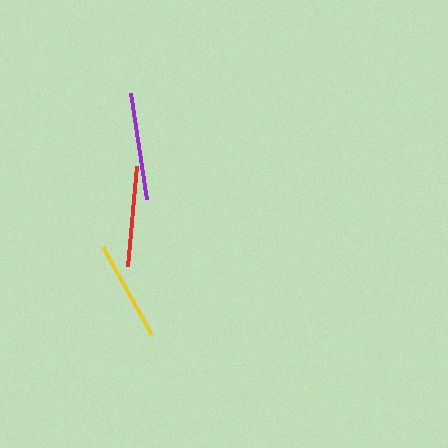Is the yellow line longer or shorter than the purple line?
The purple line is longer than the yellow line.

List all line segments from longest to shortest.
From longest to shortest: purple, red, yellow.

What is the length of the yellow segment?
The yellow segment is approximately 101 pixels long.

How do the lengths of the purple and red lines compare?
The purple and red lines are approximately the same length.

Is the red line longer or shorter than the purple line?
The purple line is longer than the red line.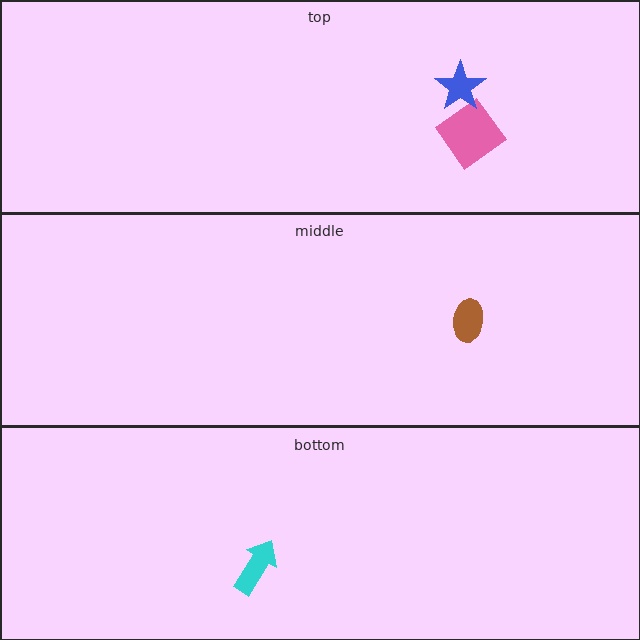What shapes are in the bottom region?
The cyan arrow.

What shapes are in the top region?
The pink diamond, the blue star.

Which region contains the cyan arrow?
The bottom region.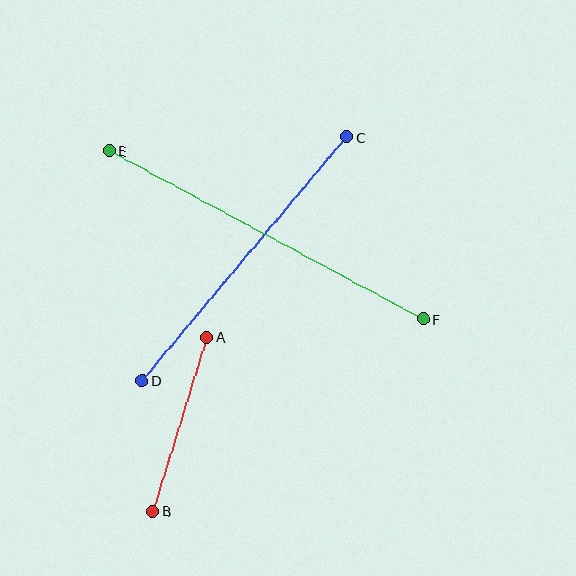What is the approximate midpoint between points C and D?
The midpoint is at approximately (244, 259) pixels.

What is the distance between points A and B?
The distance is approximately 182 pixels.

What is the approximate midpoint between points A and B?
The midpoint is at approximately (180, 424) pixels.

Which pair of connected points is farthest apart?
Points E and F are farthest apart.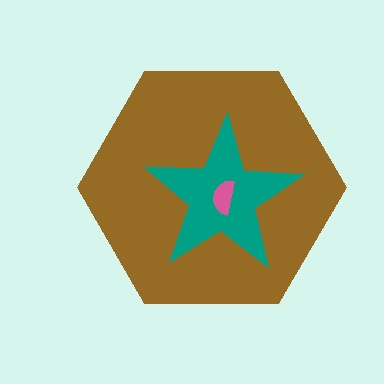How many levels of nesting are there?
3.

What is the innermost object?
The pink semicircle.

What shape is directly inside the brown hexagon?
The teal star.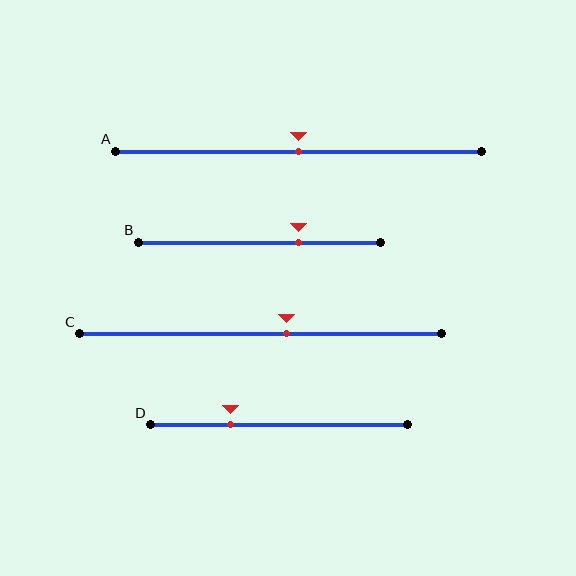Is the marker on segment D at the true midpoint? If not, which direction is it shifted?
No, the marker on segment D is shifted to the left by about 19% of the segment length.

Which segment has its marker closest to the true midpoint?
Segment A has its marker closest to the true midpoint.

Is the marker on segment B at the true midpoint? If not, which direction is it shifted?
No, the marker on segment B is shifted to the right by about 16% of the segment length.